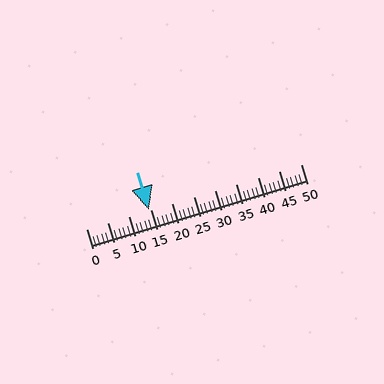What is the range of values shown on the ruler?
The ruler shows values from 0 to 50.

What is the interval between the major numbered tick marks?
The major tick marks are spaced 5 units apart.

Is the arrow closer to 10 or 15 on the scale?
The arrow is closer to 15.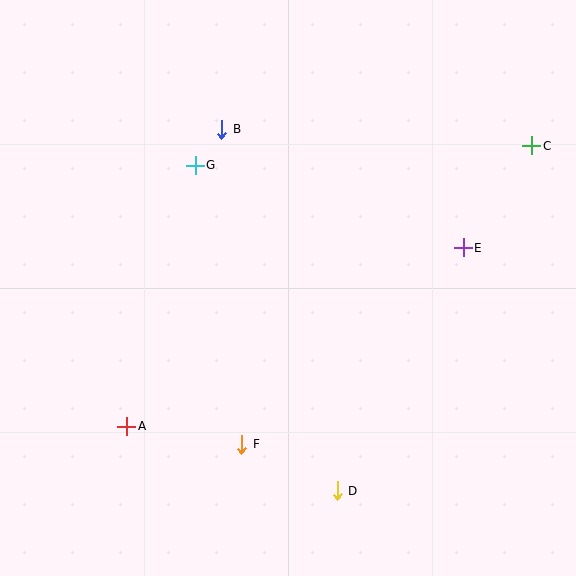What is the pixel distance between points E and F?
The distance between E and F is 296 pixels.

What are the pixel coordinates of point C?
Point C is at (532, 146).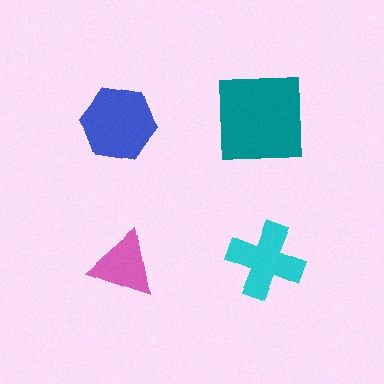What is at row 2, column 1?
A pink triangle.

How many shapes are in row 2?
2 shapes.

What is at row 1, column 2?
A teal square.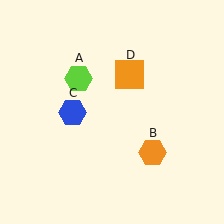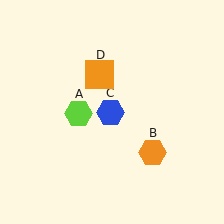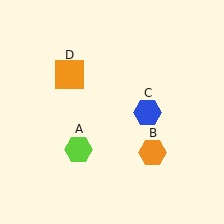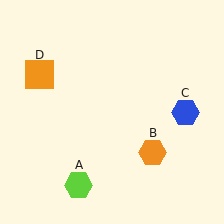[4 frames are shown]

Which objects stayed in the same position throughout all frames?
Orange hexagon (object B) remained stationary.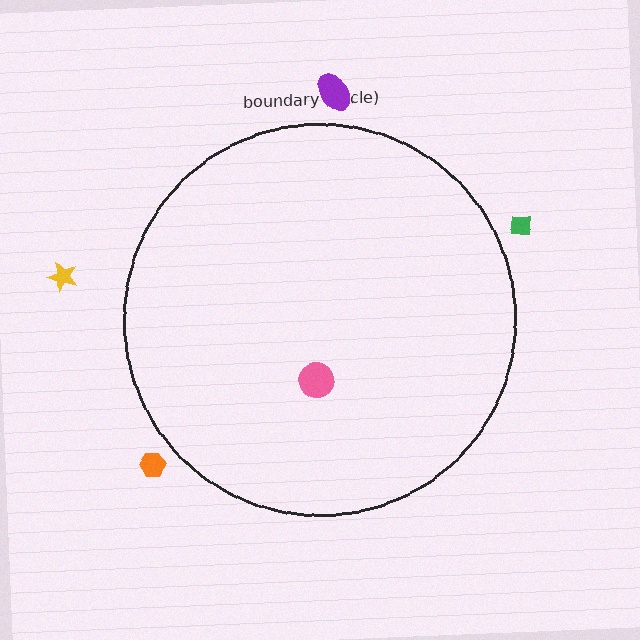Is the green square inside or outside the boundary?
Outside.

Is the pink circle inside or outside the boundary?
Inside.